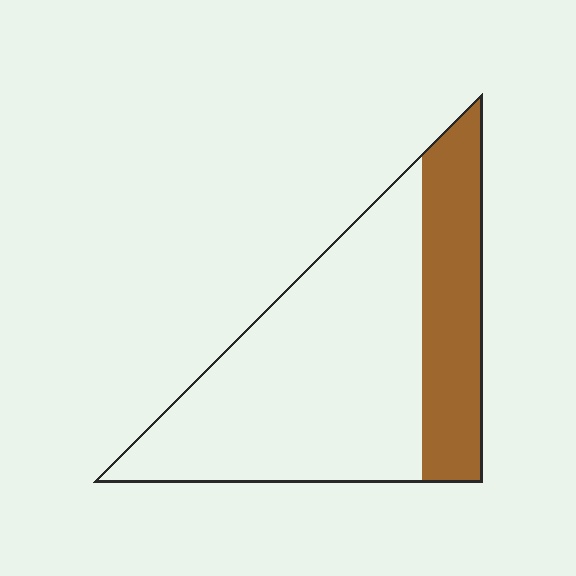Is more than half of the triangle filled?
No.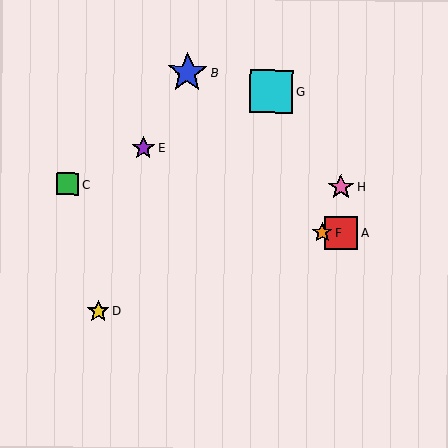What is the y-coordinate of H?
Object H is at y≈187.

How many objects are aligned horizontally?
2 objects (A, F) are aligned horizontally.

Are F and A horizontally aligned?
Yes, both are at y≈233.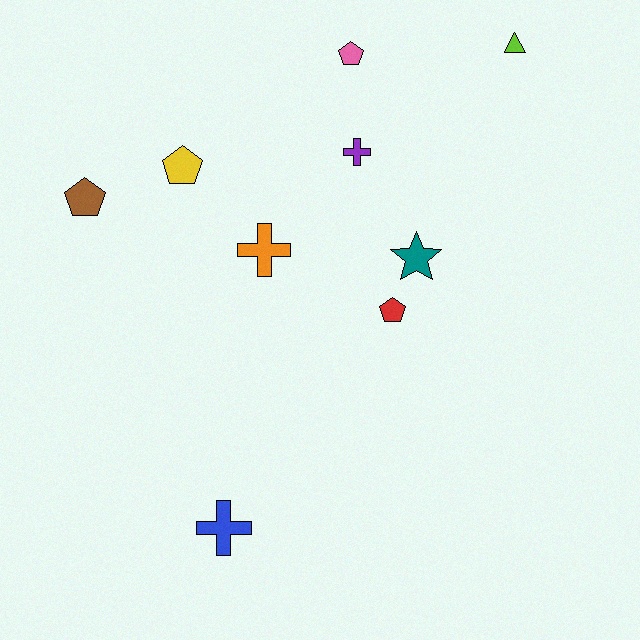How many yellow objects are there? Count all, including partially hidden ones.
There is 1 yellow object.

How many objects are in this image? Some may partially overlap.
There are 9 objects.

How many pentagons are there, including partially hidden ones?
There are 4 pentagons.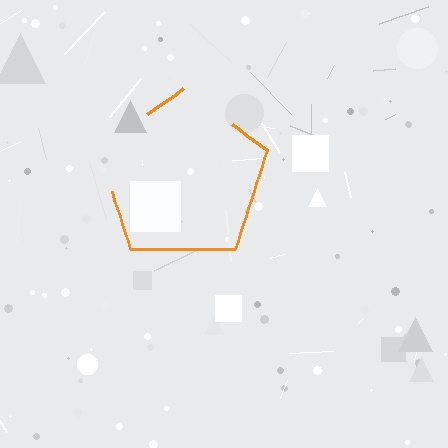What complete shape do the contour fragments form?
The contour fragments form a pentagon.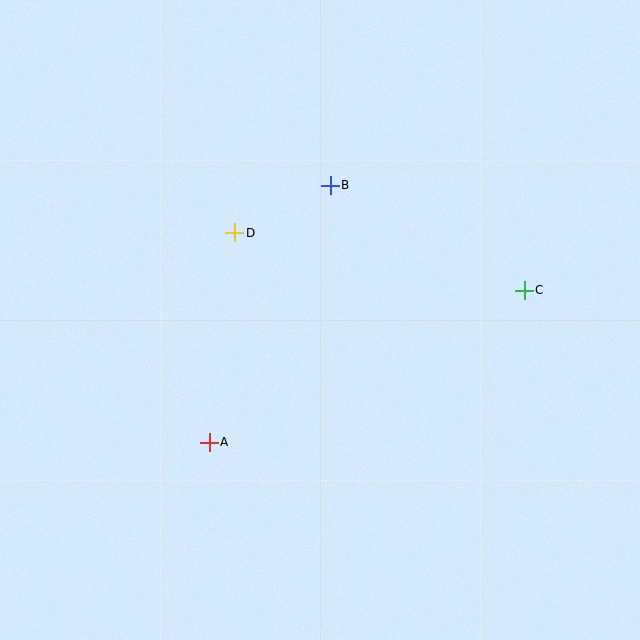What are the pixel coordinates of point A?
Point A is at (209, 442).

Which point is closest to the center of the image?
Point D at (235, 233) is closest to the center.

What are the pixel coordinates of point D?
Point D is at (235, 233).